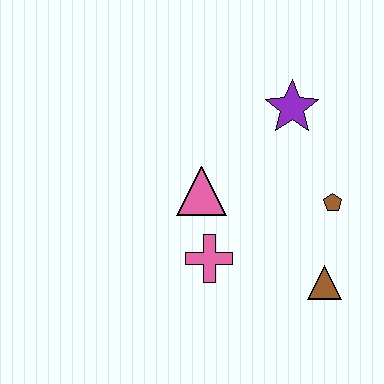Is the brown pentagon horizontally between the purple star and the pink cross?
No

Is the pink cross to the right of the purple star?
No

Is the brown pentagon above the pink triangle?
No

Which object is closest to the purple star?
The brown pentagon is closest to the purple star.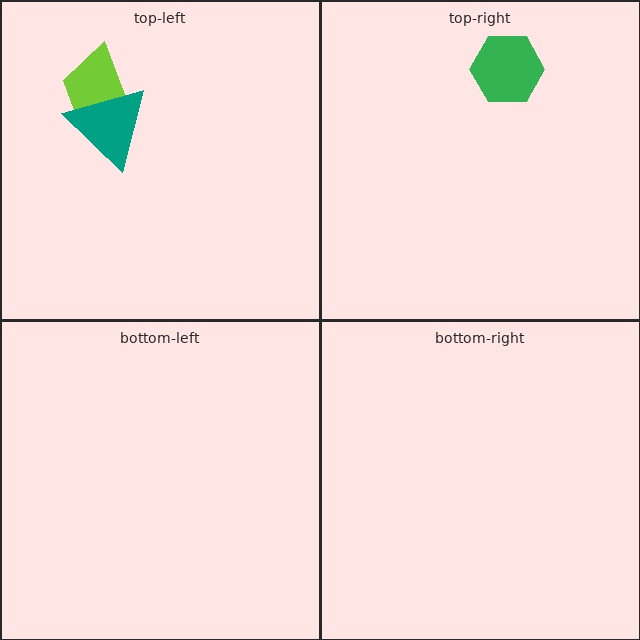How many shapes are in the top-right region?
1.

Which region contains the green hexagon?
The top-right region.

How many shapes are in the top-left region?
2.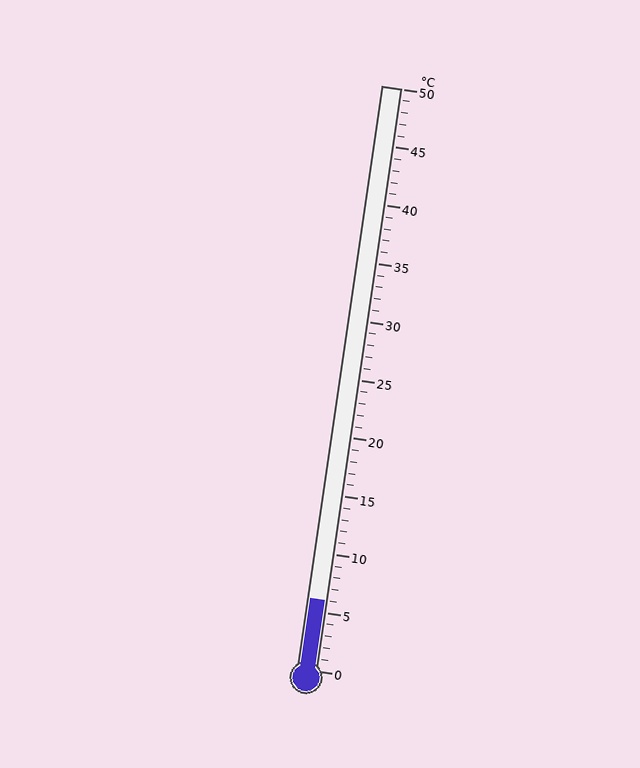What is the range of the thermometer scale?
The thermometer scale ranges from 0°C to 50°C.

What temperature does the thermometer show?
The thermometer shows approximately 6°C.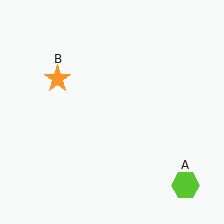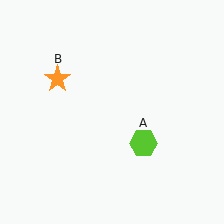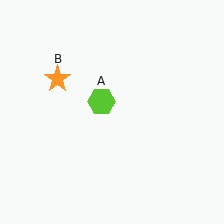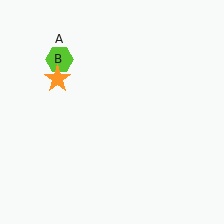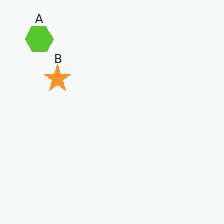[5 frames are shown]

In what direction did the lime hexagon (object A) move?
The lime hexagon (object A) moved up and to the left.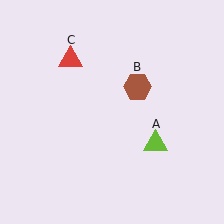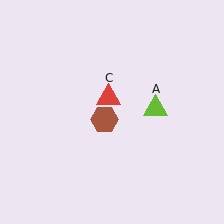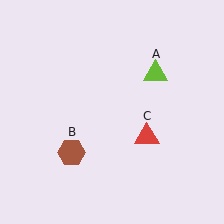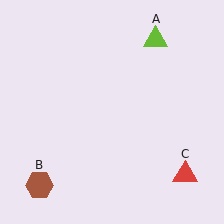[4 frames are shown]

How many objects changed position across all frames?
3 objects changed position: lime triangle (object A), brown hexagon (object B), red triangle (object C).